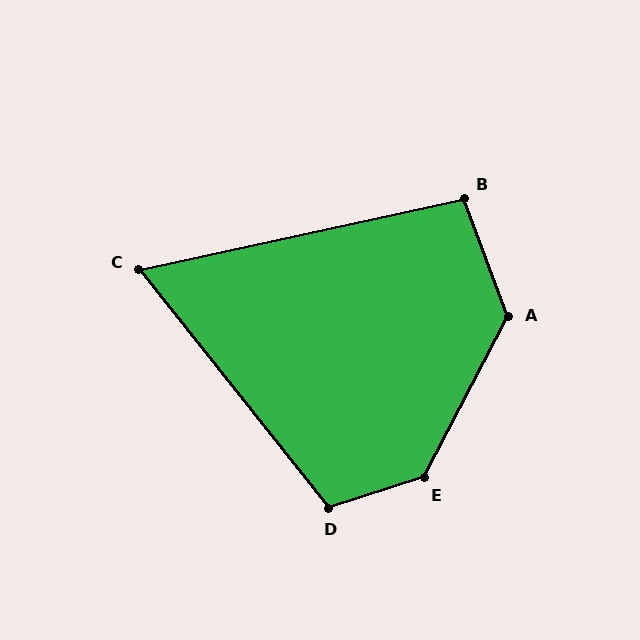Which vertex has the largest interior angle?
E, at approximately 136 degrees.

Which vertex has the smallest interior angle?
C, at approximately 64 degrees.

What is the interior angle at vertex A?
Approximately 132 degrees (obtuse).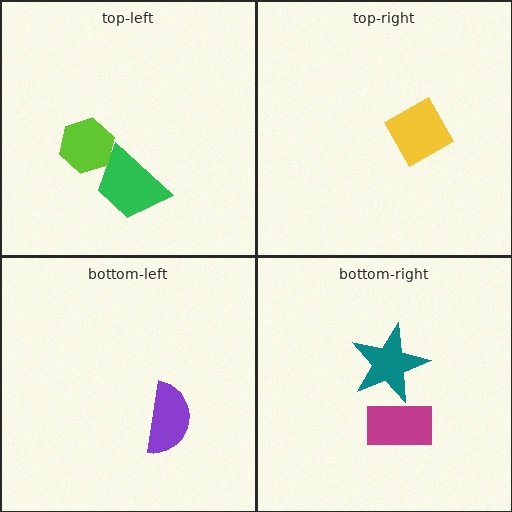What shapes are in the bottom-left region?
The purple semicircle.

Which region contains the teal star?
The bottom-right region.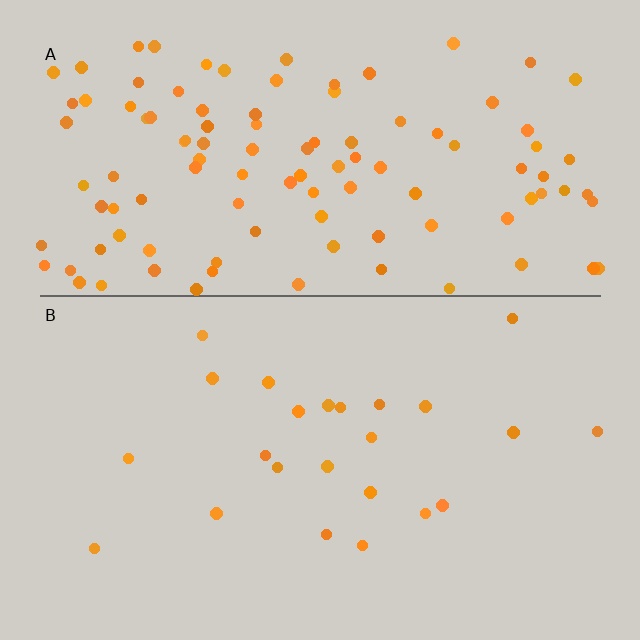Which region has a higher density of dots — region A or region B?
A (the top).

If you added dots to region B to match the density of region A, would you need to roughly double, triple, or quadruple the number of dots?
Approximately quadruple.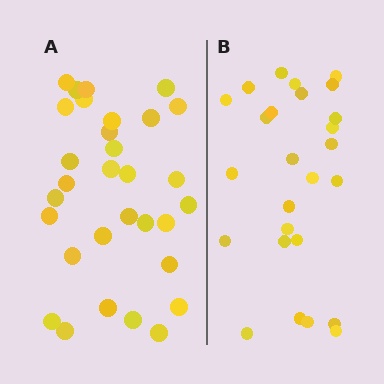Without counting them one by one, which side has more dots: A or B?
Region A (the left region) has more dots.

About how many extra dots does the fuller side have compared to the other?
Region A has about 5 more dots than region B.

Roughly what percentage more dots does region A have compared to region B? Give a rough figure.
About 20% more.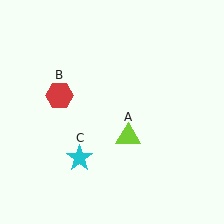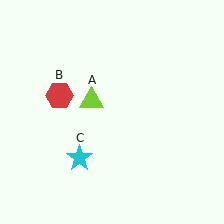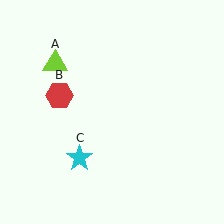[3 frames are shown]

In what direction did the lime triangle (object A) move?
The lime triangle (object A) moved up and to the left.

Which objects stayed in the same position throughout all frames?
Red hexagon (object B) and cyan star (object C) remained stationary.